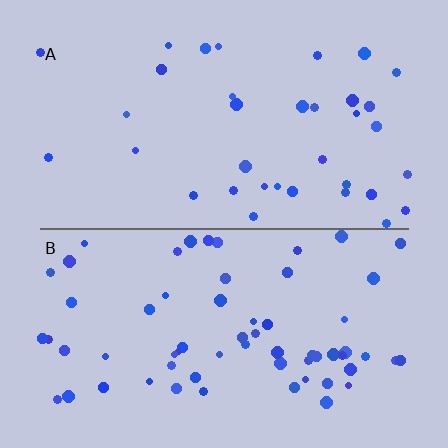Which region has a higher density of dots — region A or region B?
B (the bottom).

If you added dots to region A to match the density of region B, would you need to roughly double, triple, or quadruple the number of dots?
Approximately double.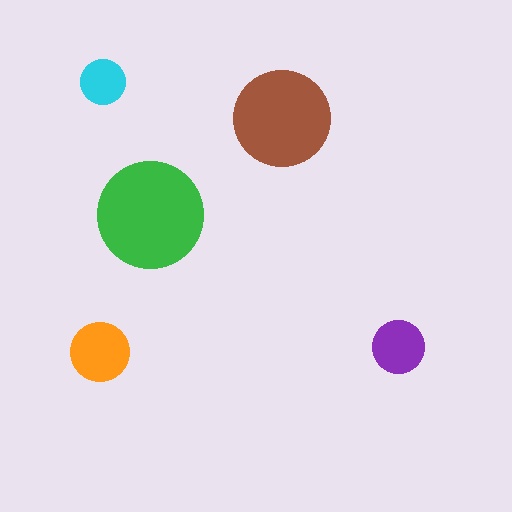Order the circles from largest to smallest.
the green one, the brown one, the orange one, the purple one, the cyan one.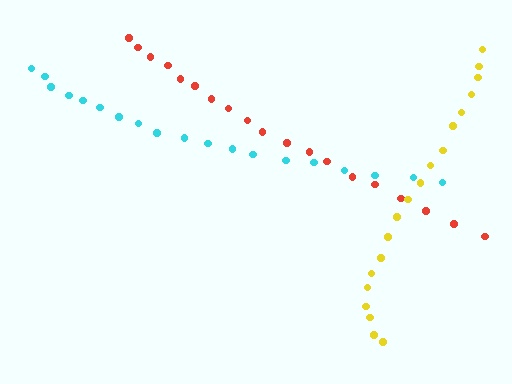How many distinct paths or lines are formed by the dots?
There are 3 distinct paths.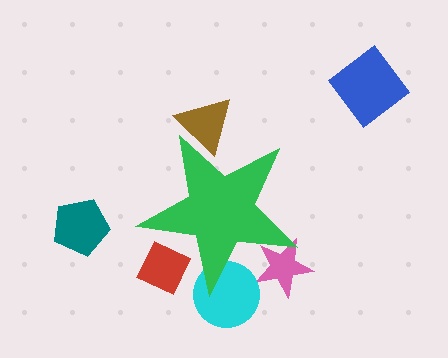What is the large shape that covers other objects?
A green star.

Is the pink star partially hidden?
Yes, the pink star is partially hidden behind the green star.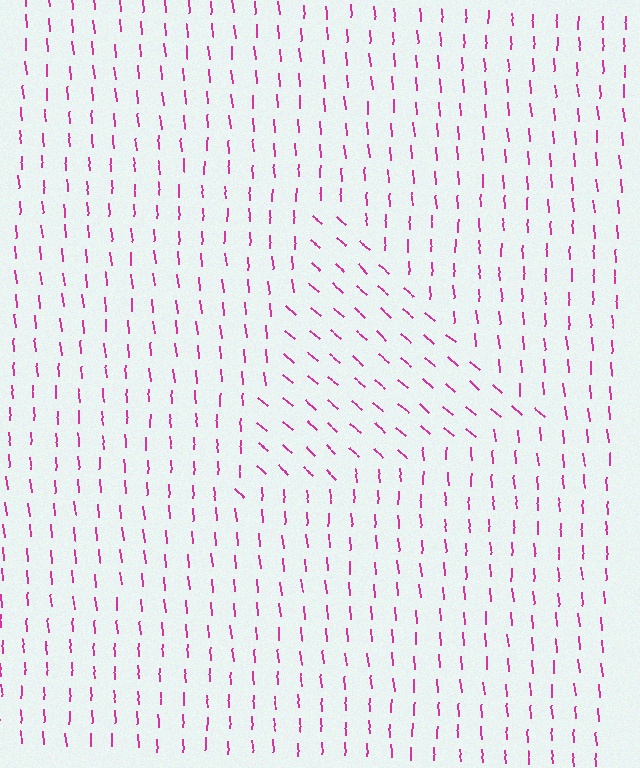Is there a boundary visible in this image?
Yes, there is a texture boundary formed by a change in line orientation.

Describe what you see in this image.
The image is filled with small magenta line segments. A triangle region in the image has lines oriented differently from the surrounding lines, creating a visible texture boundary.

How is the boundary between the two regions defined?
The boundary is defined purely by a change in line orientation (approximately 45 degrees difference). All lines are the same color and thickness.